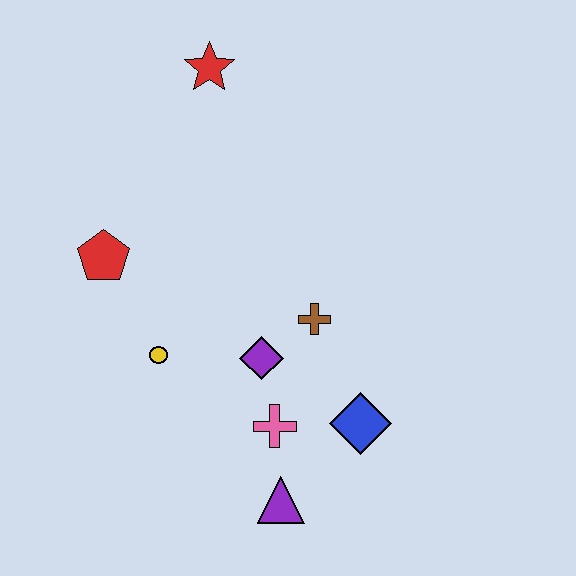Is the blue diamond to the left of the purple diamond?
No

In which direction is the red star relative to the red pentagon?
The red star is above the red pentagon.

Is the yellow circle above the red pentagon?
No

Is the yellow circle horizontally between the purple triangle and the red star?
No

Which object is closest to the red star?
The red pentagon is closest to the red star.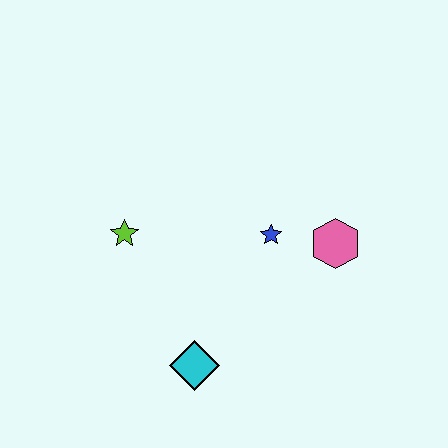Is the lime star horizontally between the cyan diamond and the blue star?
No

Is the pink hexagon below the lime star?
Yes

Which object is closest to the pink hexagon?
The blue star is closest to the pink hexagon.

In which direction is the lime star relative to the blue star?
The lime star is to the left of the blue star.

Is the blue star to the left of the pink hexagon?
Yes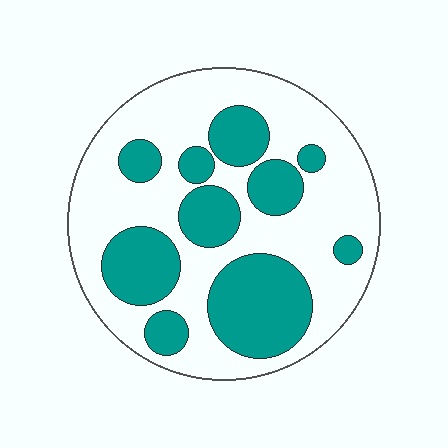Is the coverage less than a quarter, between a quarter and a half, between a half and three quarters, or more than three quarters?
Between a quarter and a half.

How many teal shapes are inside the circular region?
10.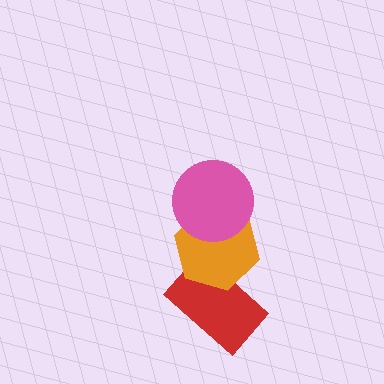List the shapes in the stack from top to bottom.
From top to bottom: the pink circle, the orange hexagon, the red rectangle.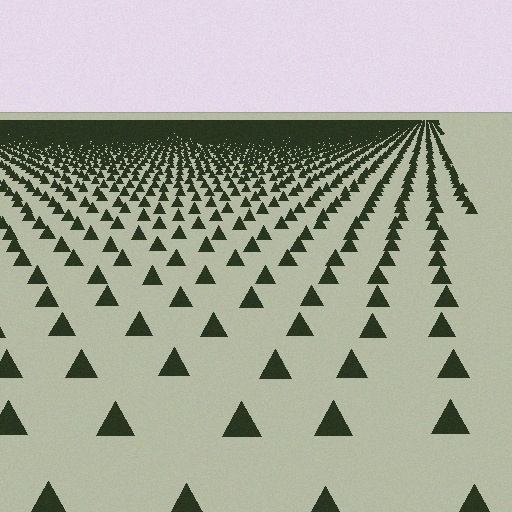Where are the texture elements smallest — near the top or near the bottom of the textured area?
Near the top.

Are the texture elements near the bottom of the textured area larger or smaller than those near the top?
Larger. Near the bottom, elements are closer to the viewer and appear at a bigger on-screen size.